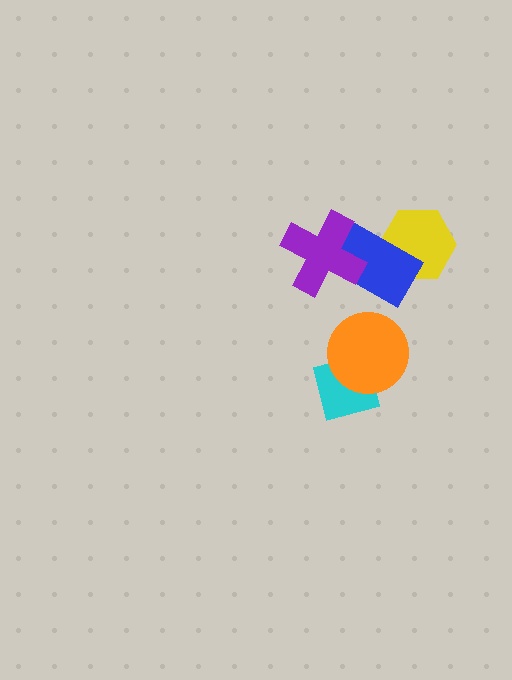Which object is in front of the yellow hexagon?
The blue rectangle is in front of the yellow hexagon.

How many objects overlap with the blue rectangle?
2 objects overlap with the blue rectangle.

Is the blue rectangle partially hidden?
Yes, it is partially covered by another shape.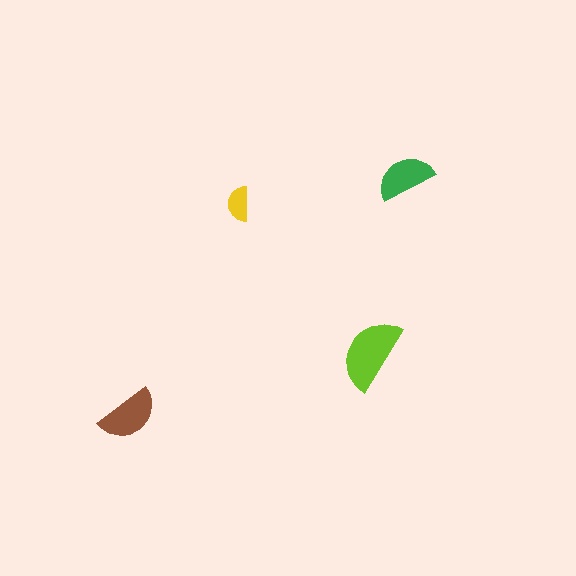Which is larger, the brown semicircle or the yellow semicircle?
The brown one.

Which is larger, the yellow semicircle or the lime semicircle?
The lime one.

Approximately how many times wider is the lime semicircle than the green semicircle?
About 1.5 times wider.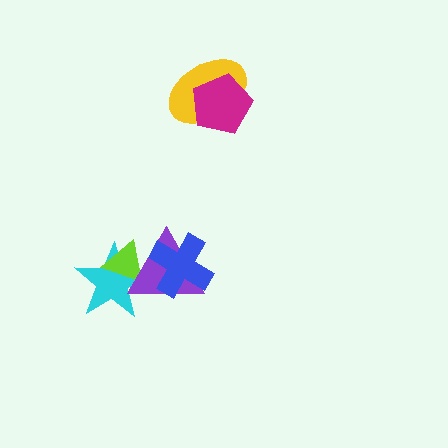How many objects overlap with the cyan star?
2 objects overlap with the cyan star.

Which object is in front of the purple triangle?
The blue cross is in front of the purple triangle.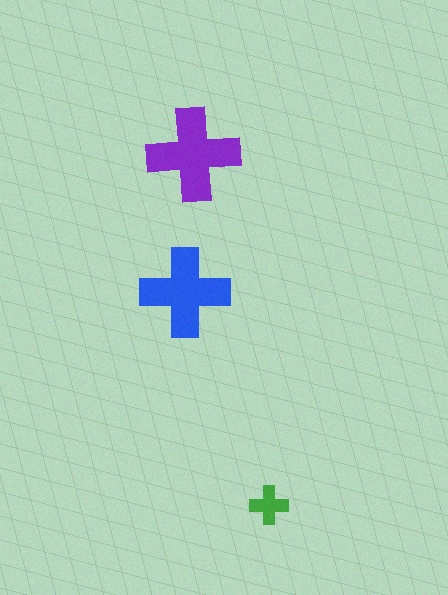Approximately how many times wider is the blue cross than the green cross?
About 2.5 times wider.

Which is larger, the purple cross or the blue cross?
The purple one.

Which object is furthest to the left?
The blue cross is leftmost.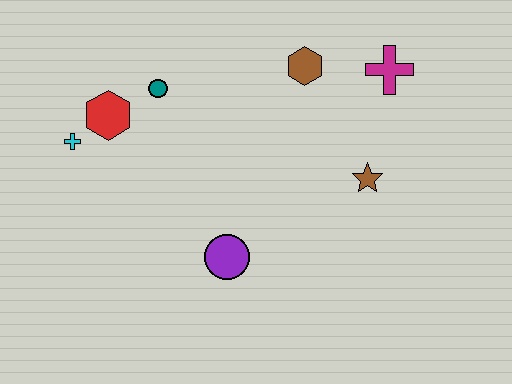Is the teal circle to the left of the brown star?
Yes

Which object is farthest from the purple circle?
The magenta cross is farthest from the purple circle.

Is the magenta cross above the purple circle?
Yes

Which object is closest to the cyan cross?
The red hexagon is closest to the cyan cross.